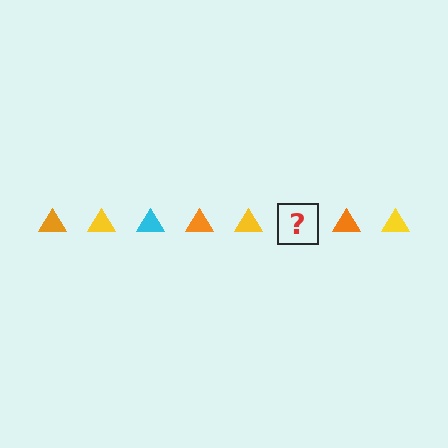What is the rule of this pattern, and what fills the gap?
The rule is that the pattern cycles through orange, yellow, cyan triangles. The gap should be filled with a cyan triangle.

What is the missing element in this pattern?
The missing element is a cyan triangle.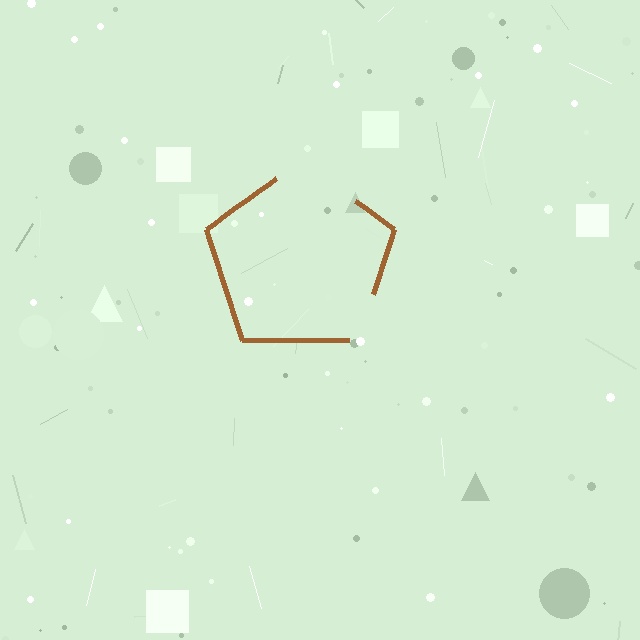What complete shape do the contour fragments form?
The contour fragments form a pentagon.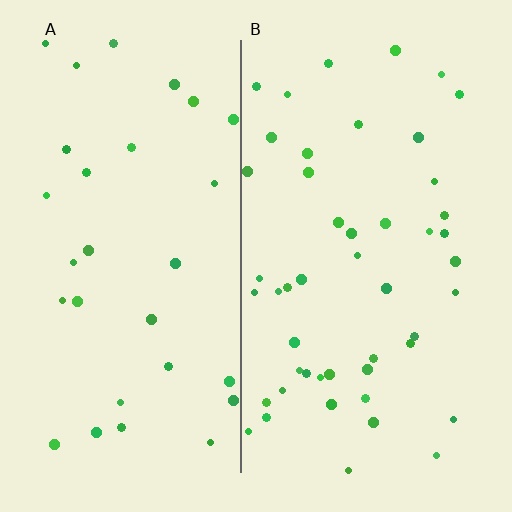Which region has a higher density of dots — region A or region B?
B (the right).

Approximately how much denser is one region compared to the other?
Approximately 1.6× — region B over region A.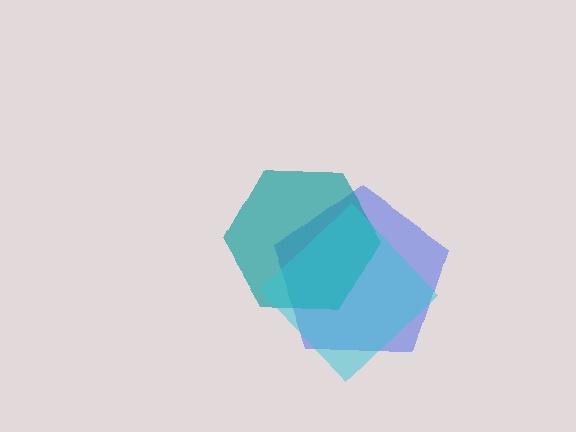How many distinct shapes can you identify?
There are 3 distinct shapes: a blue pentagon, a teal hexagon, a cyan diamond.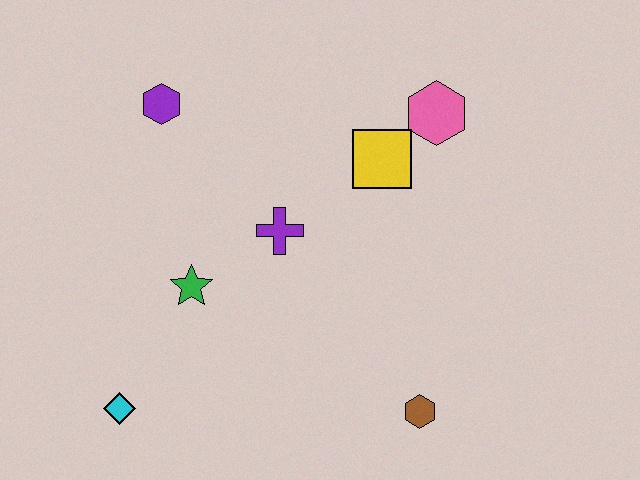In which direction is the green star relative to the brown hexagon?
The green star is to the left of the brown hexagon.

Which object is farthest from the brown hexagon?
The purple hexagon is farthest from the brown hexagon.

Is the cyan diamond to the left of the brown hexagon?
Yes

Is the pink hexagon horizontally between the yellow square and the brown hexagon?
No